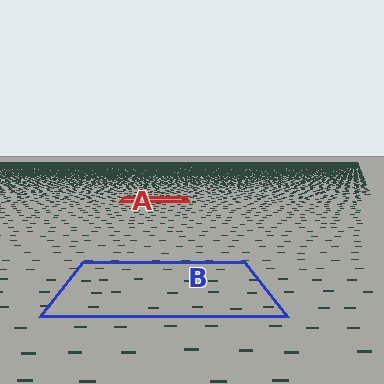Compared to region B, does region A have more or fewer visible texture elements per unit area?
Region A has more texture elements per unit area — they are packed more densely because it is farther away.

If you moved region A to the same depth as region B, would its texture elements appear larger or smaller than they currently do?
They would appear larger. At a closer depth, the same texture elements are projected at a bigger on-screen size.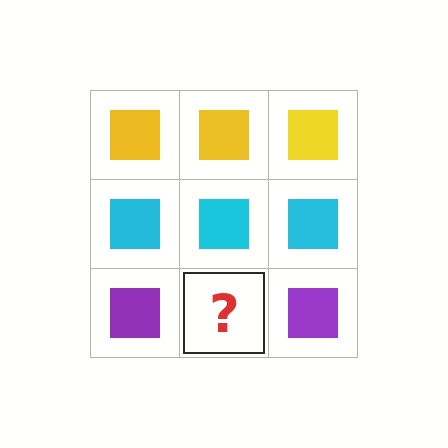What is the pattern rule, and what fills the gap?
The rule is that each row has a consistent color. The gap should be filled with a purple square.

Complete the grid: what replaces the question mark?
The question mark should be replaced with a purple square.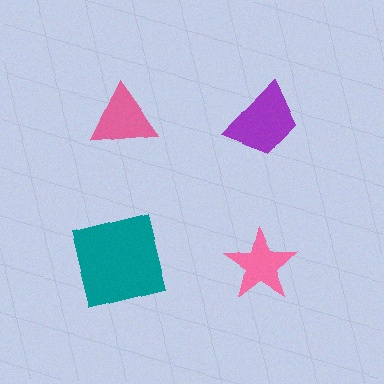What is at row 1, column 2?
A purple trapezoid.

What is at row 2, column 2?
A pink star.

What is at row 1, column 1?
A pink triangle.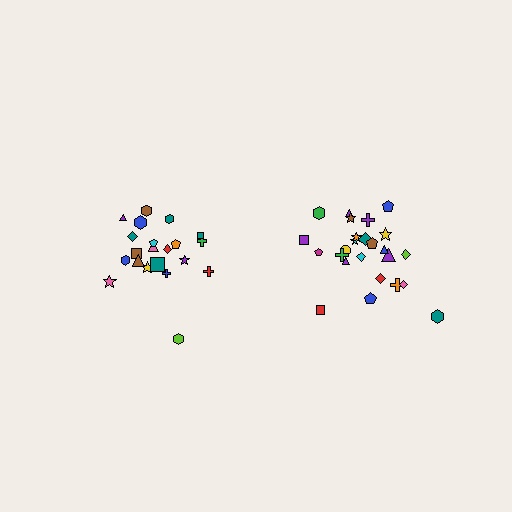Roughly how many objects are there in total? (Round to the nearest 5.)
Roughly 45 objects in total.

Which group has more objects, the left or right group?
The right group.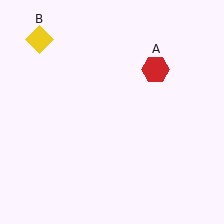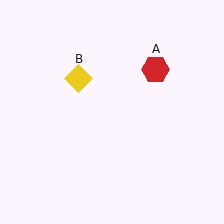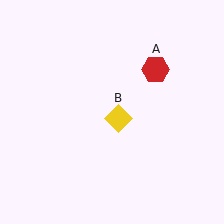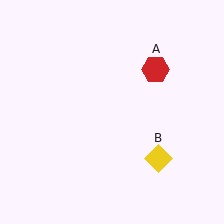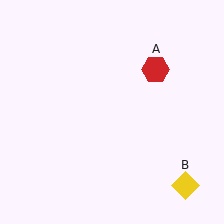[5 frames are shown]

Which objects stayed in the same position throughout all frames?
Red hexagon (object A) remained stationary.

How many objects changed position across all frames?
1 object changed position: yellow diamond (object B).